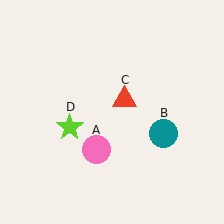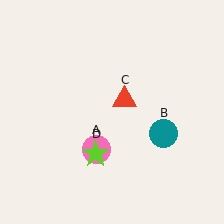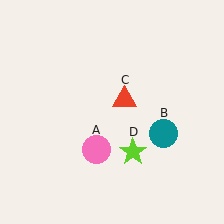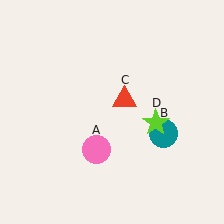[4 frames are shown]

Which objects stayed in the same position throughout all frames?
Pink circle (object A) and teal circle (object B) and red triangle (object C) remained stationary.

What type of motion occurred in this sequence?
The lime star (object D) rotated counterclockwise around the center of the scene.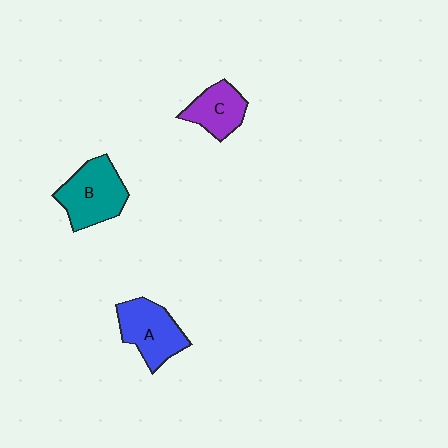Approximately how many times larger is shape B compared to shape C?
Approximately 1.5 times.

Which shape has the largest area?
Shape B (teal).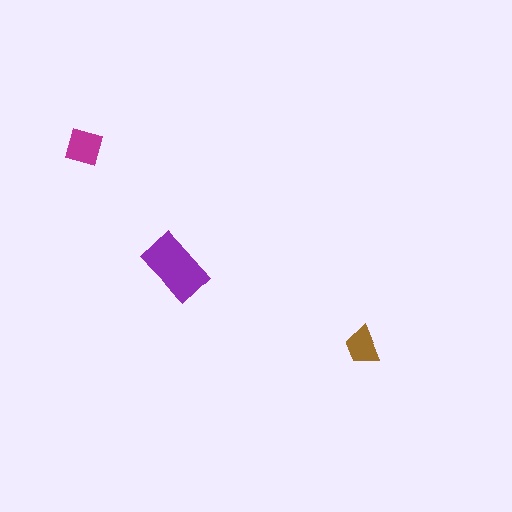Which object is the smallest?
The brown trapezoid.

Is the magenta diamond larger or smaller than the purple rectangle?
Smaller.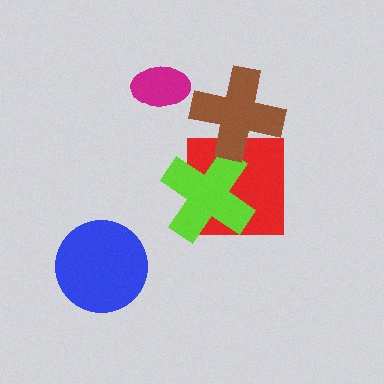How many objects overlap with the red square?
2 objects overlap with the red square.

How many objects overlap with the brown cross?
1 object overlaps with the brown cross.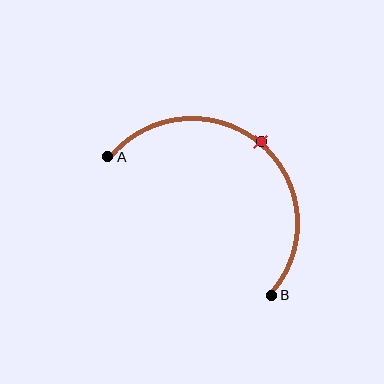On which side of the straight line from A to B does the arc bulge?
The arc bulges above and to the right of the straight line connecting A and B.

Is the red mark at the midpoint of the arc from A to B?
Yes. The red mark lies on the arc at equal arc-length from both A and B — it is the arc midpoint.